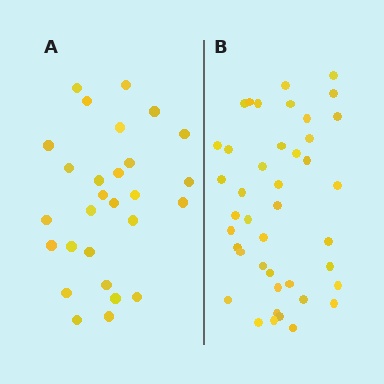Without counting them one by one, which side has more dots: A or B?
Region B (the right region) has more dots.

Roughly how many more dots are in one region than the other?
Region B has approximately 15 more dots than region A.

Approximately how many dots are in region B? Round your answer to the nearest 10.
About 40 dots. (The exact count is 42, which rounds to 40.)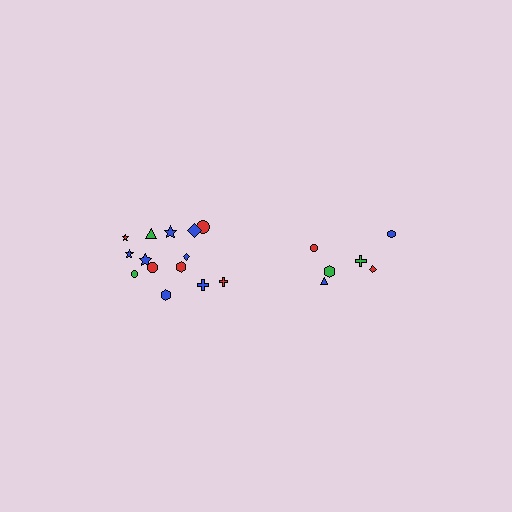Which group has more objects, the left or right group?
The left group.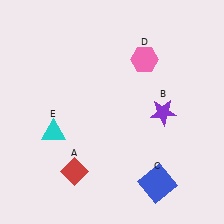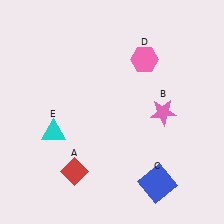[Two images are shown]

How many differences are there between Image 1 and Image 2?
There is 1 difference between the two images.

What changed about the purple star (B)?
In Image 1, B is purple. In Image 2, it changed to pink.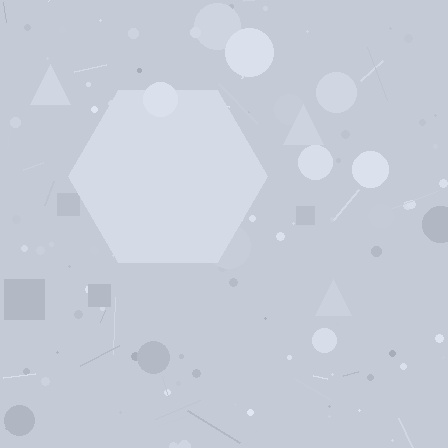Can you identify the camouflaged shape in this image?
The camouflaged shape is a hexagon.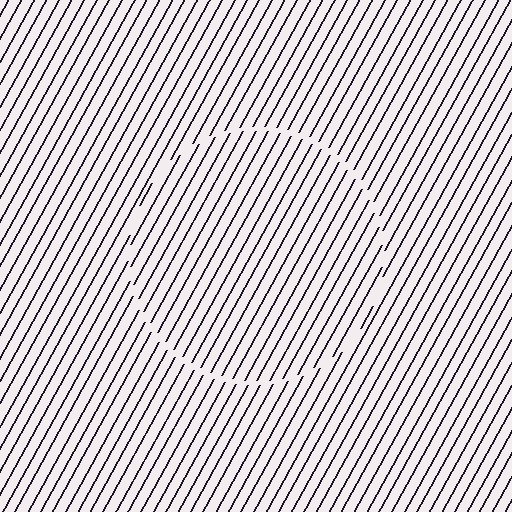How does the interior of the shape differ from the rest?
The interior of the shape contains the same grating, shifted by half a period — the contour is defined by the phase discontinuity where line-ends from the inner and outer gratings abut.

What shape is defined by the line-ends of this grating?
An illusory circle. The interior of the shape contains the same grating, shifted by half a period — the contour is defined by the phase discontinuity where line-ends from the inner and outer gratings abut.